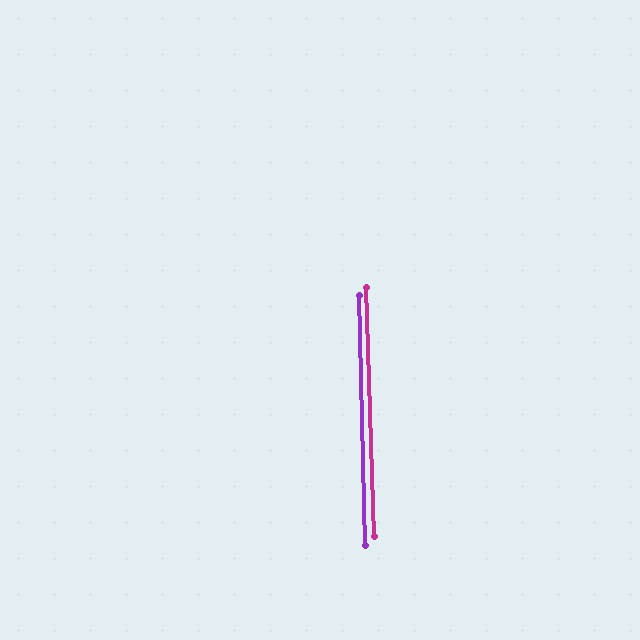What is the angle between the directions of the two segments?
Approximately 0 degrees.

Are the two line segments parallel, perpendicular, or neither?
Parallel — their directions differ by only 0.4°.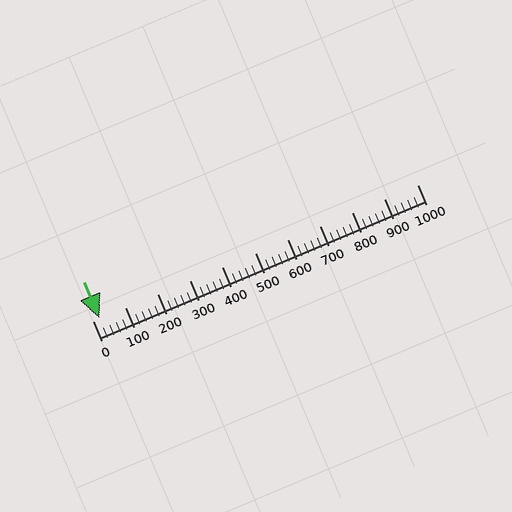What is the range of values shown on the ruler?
The ruler shows values from 0 to 1000.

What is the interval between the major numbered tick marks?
The major tick marks are spaced 100 units apart.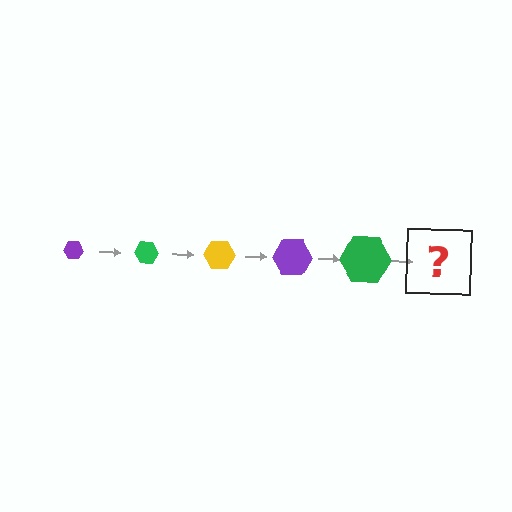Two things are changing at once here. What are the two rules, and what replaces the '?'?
The two rules are that the hexagon grows larger each step and the color cycles through purple, green, and yellow. The '?' should be a yellow hexagon, larger than the previous one.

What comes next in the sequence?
The next element should be a yellow hexagon, larger than the previous one.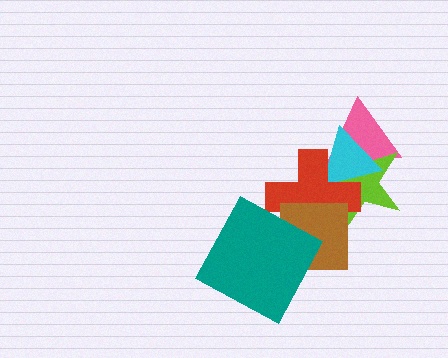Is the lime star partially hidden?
Yes, it is partially covered by another shape.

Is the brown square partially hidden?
Yes, it is partially covered by another shape.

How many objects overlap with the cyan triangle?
3 objects overlap with the cyan triangle.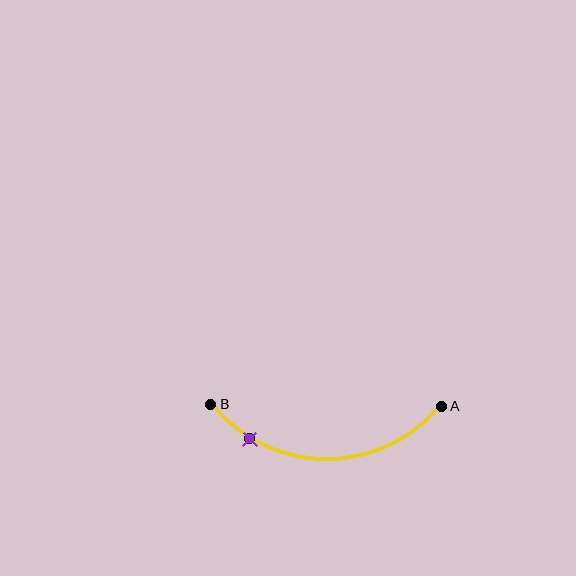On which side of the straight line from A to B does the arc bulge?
The arc bulges below the straight line connecting A and B.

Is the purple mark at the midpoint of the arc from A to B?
No. The purple mark lies on the arc but is closer to endpoint B. The arc midpoint would be at the point on the curve equidistant along the arc from both A and B.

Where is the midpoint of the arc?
The arc midpoint is the point on the curve farthest from the straight line joining A and B. It sits below that line.